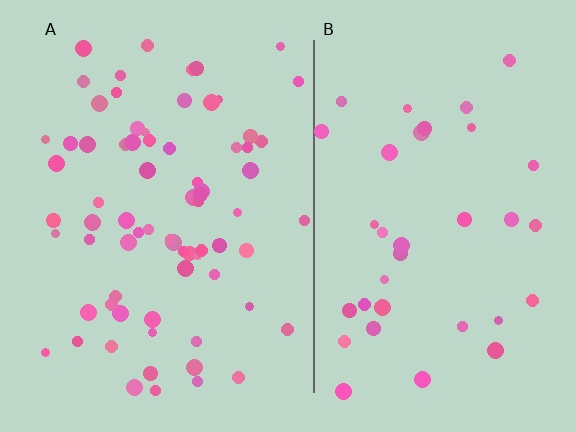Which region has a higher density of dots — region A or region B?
A (the left).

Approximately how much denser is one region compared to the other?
Approximately 2.0× — region A over region B.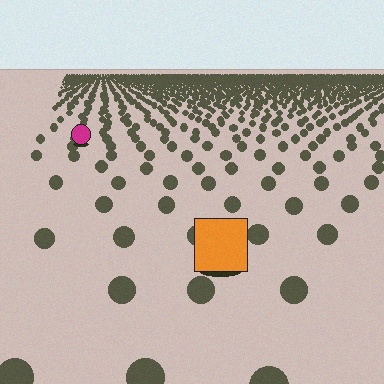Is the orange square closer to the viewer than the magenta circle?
Yes. The orange square is closer — you can tell from the texture gradient: the ground texture is coarser near it.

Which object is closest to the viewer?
The orange square is closest. The texture marks near it are larger and more spread out.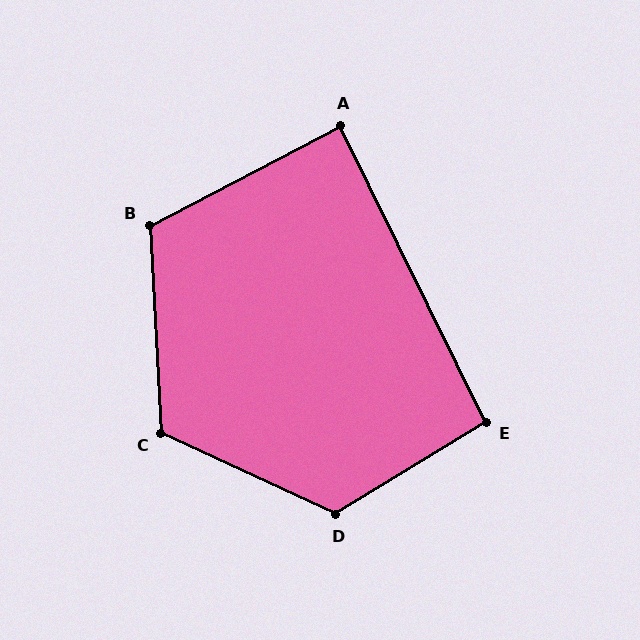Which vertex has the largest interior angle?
D, at approximately 124 degrees.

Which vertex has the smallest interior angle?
A, at approximately 89 degrees.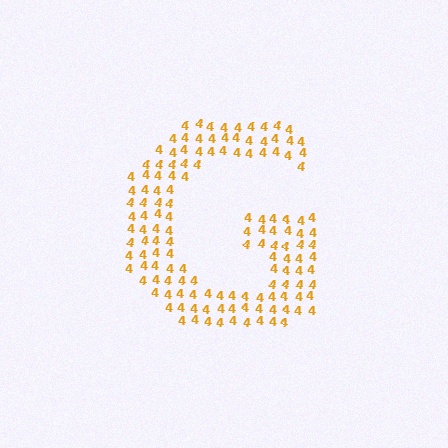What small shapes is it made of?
It is made of small digit 4's.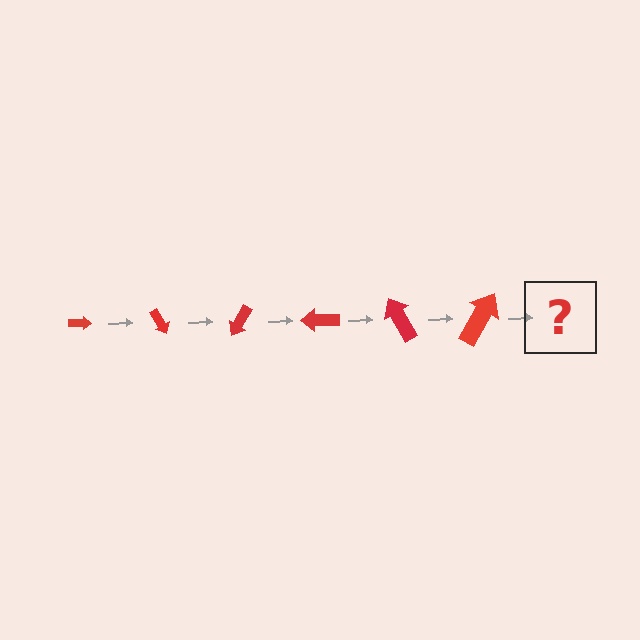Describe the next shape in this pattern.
It should be an arrow, larger than the previous one and rotated 360 degrees from the start.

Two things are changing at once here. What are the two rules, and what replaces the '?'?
The two rules are that the arrow grows larger each step and it rotates 60 degrees each step. The '?' should be an arrow, larger than the previous one and rotated 360 degrees from the start.